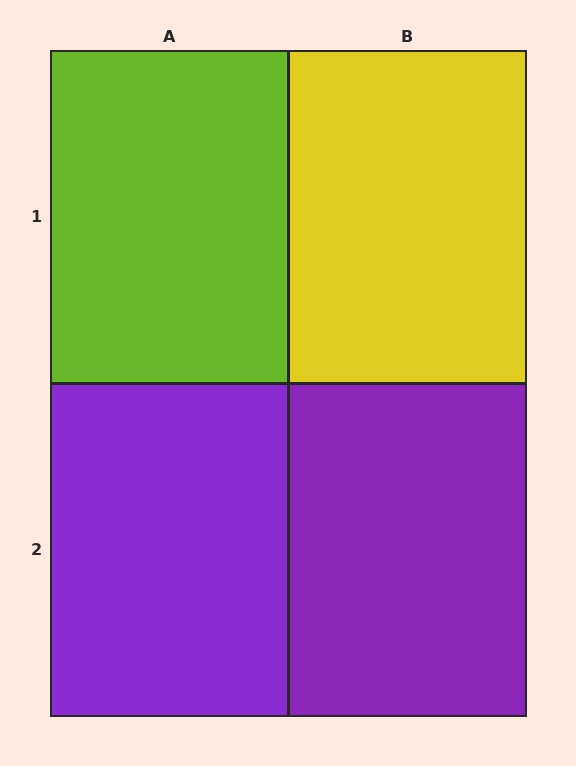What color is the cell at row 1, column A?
Lime.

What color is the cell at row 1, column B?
Yellow.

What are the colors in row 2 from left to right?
Purple, purple.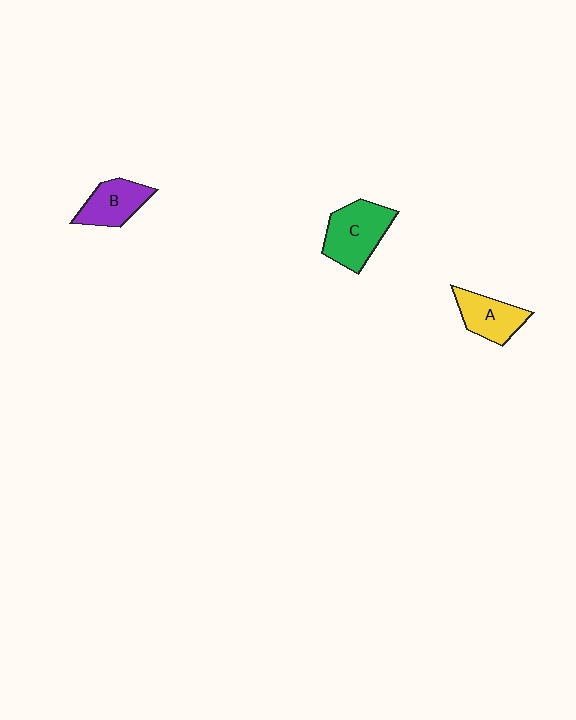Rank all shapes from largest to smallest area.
From largest to smallest: C (green), B (purple), A (yellow).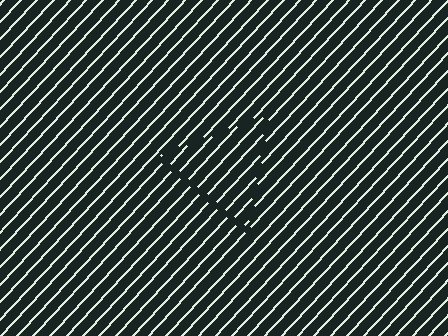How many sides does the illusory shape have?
3 sides — the line-ends trace a triangle.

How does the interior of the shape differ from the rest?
The interior of the shape contains the same grating, shifted by half a period — the contour is defined by the phase discontinuity where line-ends from the inner and outer gratings abut.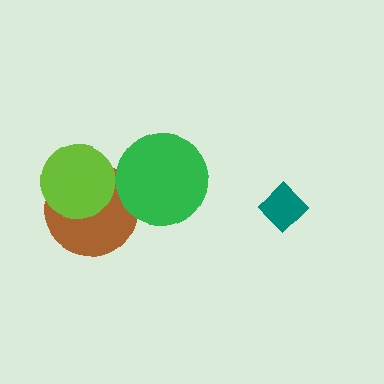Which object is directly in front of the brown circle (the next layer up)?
The lime circle is directly in front of the brown circle.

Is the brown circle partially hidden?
Yes, it is partially covered by another shape.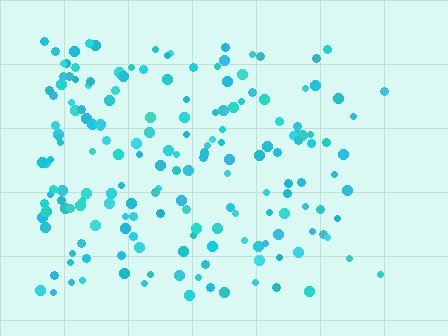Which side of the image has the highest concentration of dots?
The left.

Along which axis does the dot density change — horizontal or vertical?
Horizontal.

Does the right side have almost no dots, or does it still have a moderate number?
Still a moderate number, just noticeably fewer than the left.